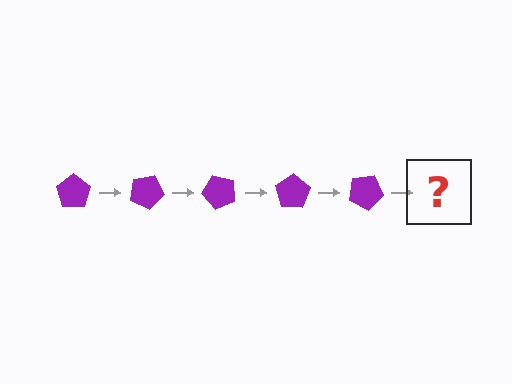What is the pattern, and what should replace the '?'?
The pattern is that the pentagon rotates 25 degrees each step. The '?' should be a purple pentagon rotated 125 degrees.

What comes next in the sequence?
The next element should be a purple pentagon rotated 125 degrees.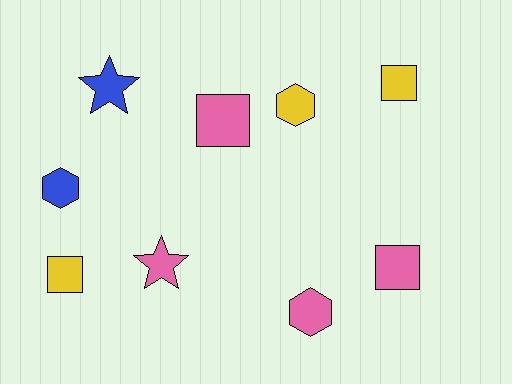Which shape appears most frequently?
Square, with 4 objects.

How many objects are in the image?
There are 9 objects.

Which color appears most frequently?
Pink, with 4 objects.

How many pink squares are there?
There are 2 pink squares.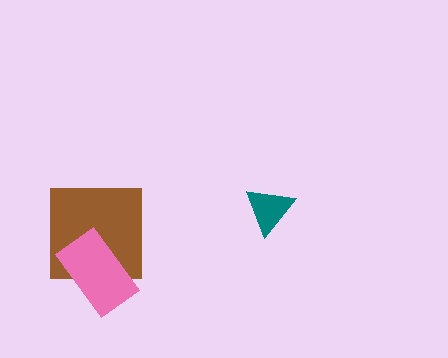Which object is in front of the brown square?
The pink rectangle is in front of the brown square.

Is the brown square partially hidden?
Yes, it is partially covered by another shape.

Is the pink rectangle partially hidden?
No, no other shape covers it.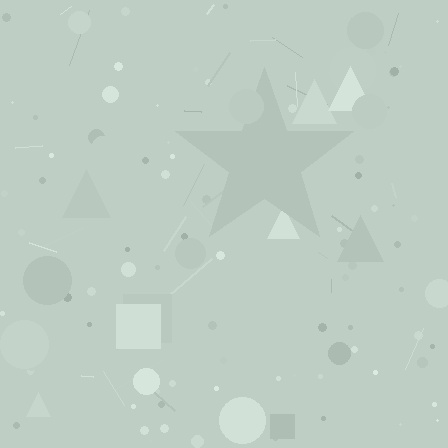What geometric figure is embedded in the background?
A star is embedded in the background.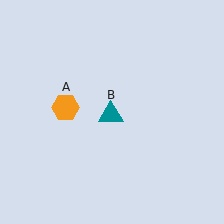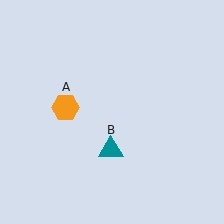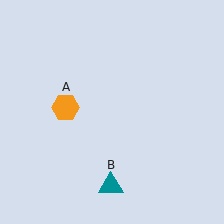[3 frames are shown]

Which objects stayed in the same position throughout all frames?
Orange hexagon (object A) remained stationary.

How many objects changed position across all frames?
1 object changed position: teal triangle (object B).